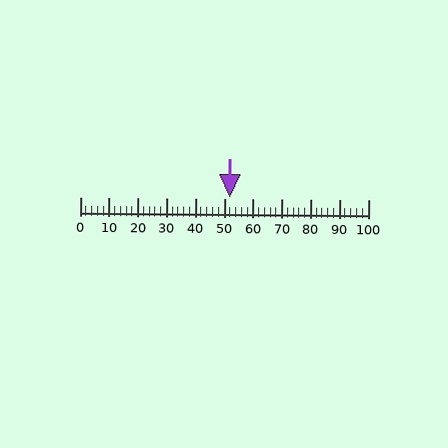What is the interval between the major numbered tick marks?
The major tick marks are spaced 10 units apart.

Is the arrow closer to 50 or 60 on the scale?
The arrow is closer to 50.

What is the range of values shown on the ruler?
The ruler shows values from 0 to 100.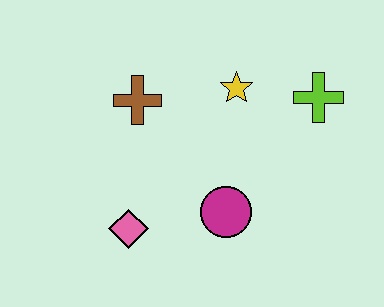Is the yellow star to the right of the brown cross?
Yes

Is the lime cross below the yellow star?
Yes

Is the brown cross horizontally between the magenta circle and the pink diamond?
Yes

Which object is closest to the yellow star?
The lime cross is closest to the yellow star.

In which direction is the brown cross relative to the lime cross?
The brown cross is to the left of the lime cross.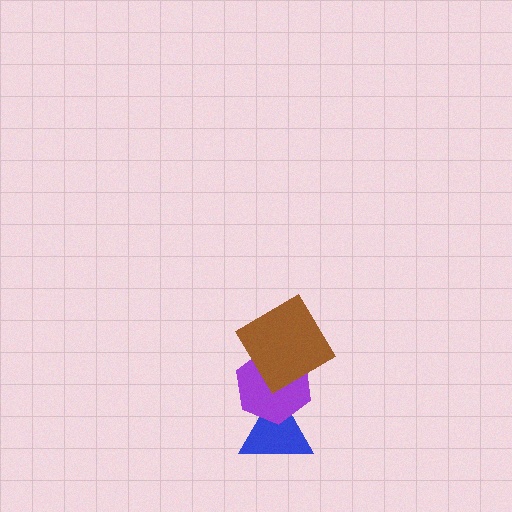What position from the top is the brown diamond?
The brown diamond is 1st from the top.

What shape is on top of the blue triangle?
The purple hexagon is on top of the blue triangle.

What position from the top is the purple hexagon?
The purple hexagon is 2nd from the top.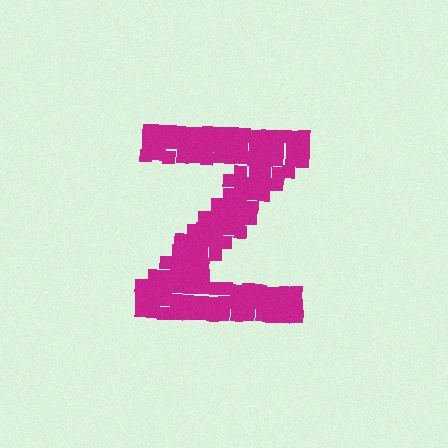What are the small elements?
The small elements are squares.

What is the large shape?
The large shape is the letter Z.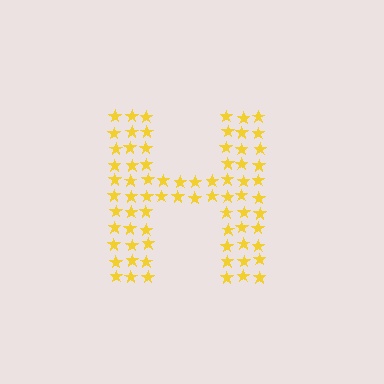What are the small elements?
The small elements are stars.